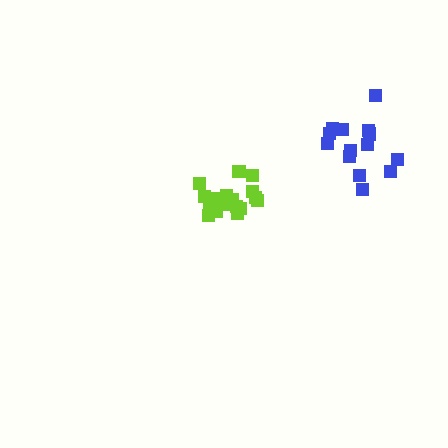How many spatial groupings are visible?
There are 2 spatial groupings.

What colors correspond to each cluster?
The clusters are colored: blue, lime.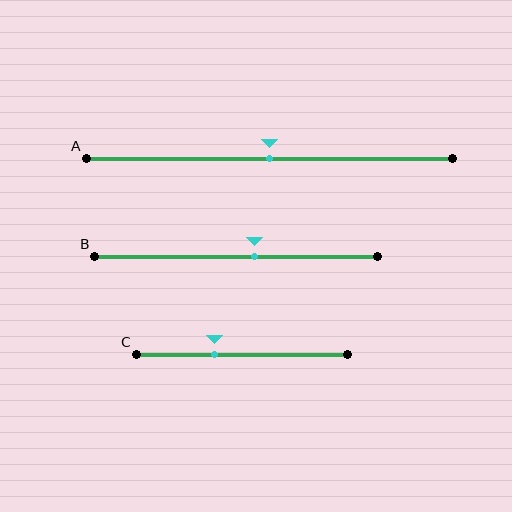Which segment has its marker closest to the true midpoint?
Segment A has its marker closest to the true midpoint.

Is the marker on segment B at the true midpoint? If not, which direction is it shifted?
No, the marker on segment B is shifted to the right by about 6% of the segment length.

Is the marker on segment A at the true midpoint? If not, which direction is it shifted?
Yes, the marker on segment A is at the true midpoint.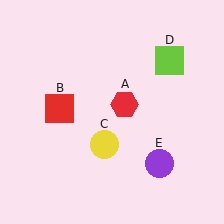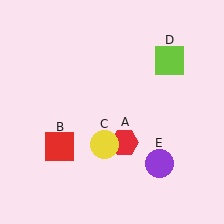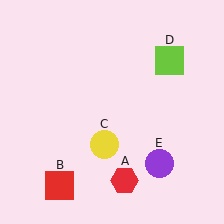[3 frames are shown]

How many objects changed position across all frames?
2 objects changed position: red hexagon (object A), red square (object B).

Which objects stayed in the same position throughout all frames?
Yellow circle (object C) and lime square (object D) and purple circle (object E) remained stationary.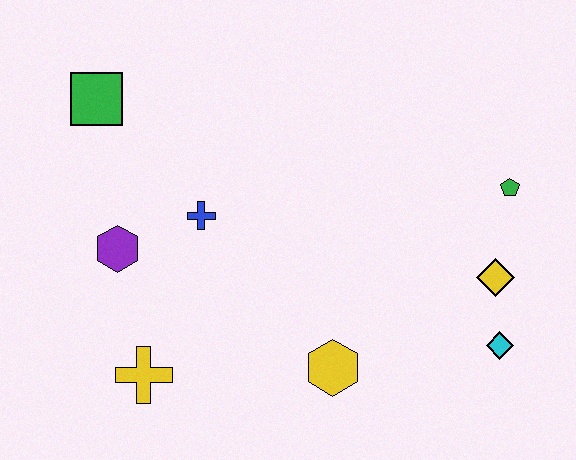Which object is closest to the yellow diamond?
The cyan diamond is closest to the yellow diamond.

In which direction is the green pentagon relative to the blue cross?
The green pentagon is to the right of the blue cross.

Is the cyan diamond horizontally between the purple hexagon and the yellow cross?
No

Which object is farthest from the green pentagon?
The green square is farthest from the green pentagon.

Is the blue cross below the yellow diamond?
No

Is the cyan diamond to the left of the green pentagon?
Yes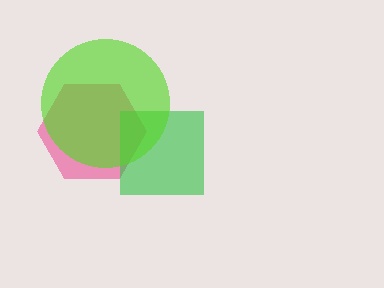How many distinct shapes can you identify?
There are 3 distinct shapes: a pink hexagon, a green square, a lime circle.